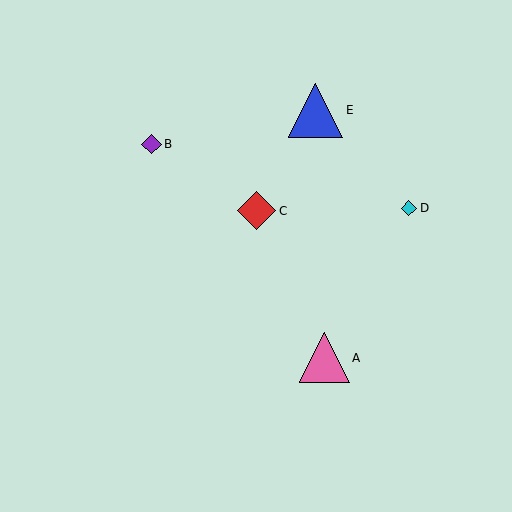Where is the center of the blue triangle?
The center of the blue triangle is at (316, 110).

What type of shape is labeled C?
Shape C is a red diamond.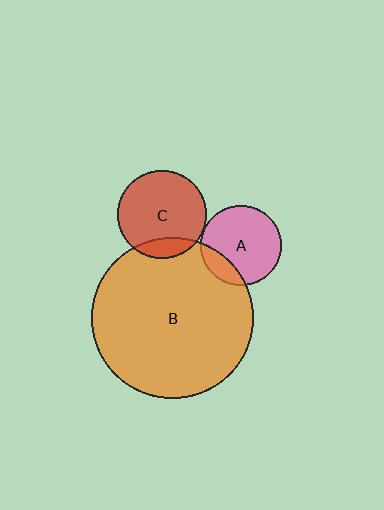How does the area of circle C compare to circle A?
Approximately 1.2 times.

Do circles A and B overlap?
Yes.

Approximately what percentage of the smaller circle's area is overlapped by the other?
Approximately 15%.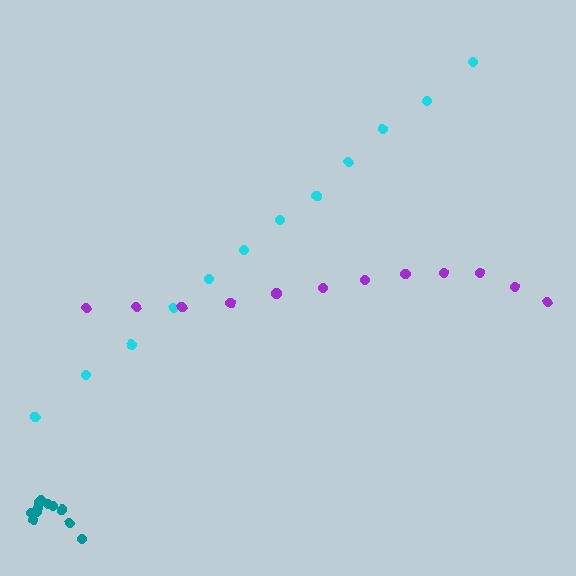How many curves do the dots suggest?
There are 3 distinct paths.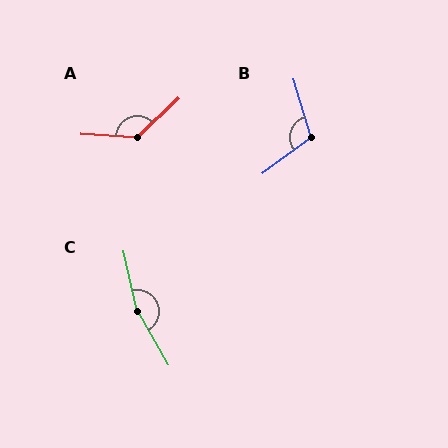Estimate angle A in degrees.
Approximately 132 degrees.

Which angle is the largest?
C, at approximately 163 degrees.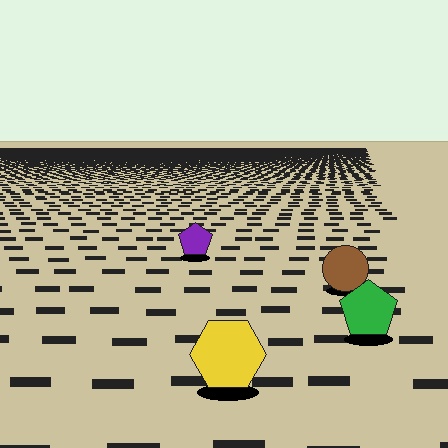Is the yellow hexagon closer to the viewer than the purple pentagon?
Yes. The yellow hexagon is closer — you can tell from the texture gradient: the ground texture is coarser near it.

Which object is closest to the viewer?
The yellow hexagon is closest. The texture marks near it are larger and more spread out.